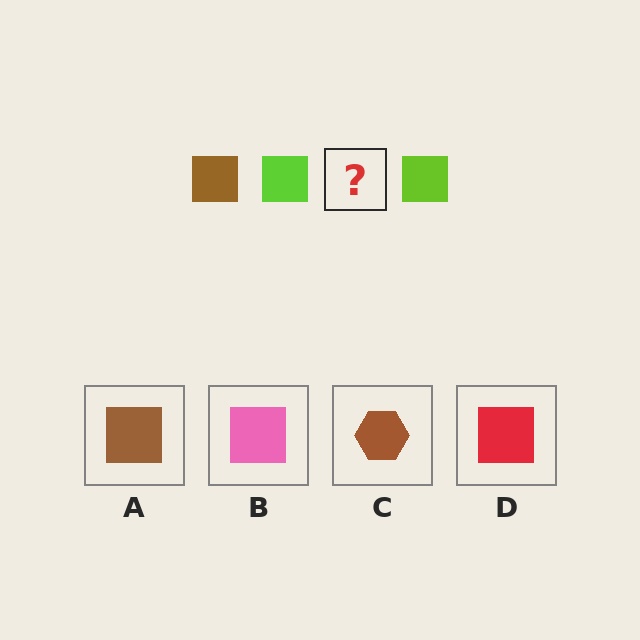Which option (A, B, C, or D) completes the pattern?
A.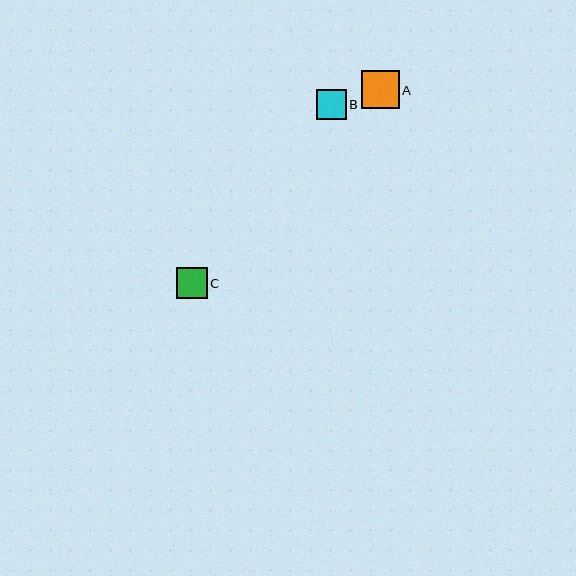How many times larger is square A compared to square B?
Square A is approximately 1.3 times the size of square B.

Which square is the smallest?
Square B is the smallest with a size of approximately 30 pixels.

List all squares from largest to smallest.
From largest to smallest: A, C, B.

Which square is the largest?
Square A is the largest with a size of approximately 38 pixels.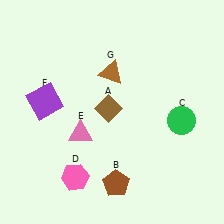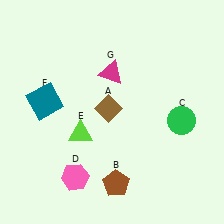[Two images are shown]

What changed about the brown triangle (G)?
In Image 1, G is brown. In Image 2, it changed to magenta.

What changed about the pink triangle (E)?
In Image 1, E is pink. In Image 2, it changed to lime.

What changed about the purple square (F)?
In Image 1, F is purple. In Image 2, it changed to teal.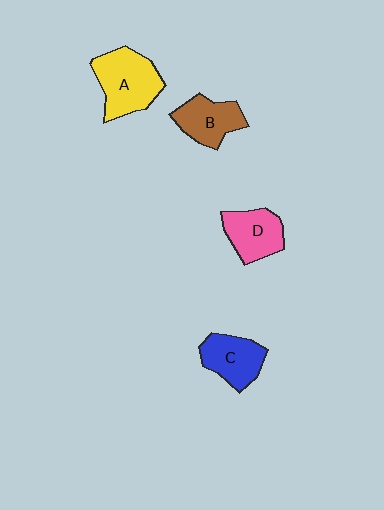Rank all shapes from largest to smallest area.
From largest to smallest: A (yellow), C (blue), D (pink), B (brown).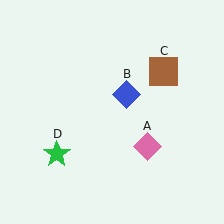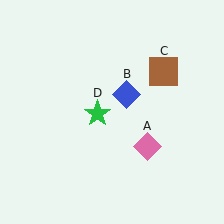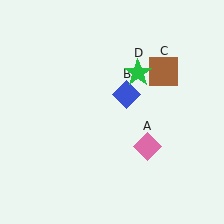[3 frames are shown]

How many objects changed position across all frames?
1 object changed position: green star (object D).